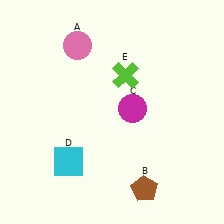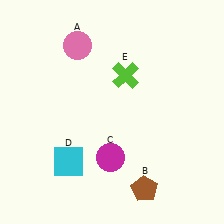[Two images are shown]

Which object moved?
The magenta circle (C) moved down.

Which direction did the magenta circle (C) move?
The magenta circle (C) moved down.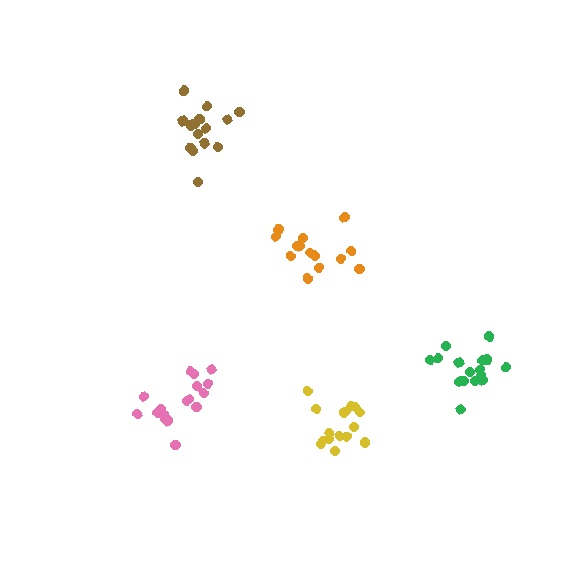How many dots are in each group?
Group 1: 15 dots, Group 2: 16 dots, Group 3: 14 dots, Group 4: 16 dots, Group 5: 17 dots (78 total).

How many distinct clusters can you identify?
There are 5 distinct clusters.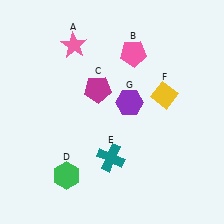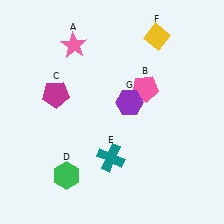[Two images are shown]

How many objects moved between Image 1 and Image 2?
3 objects moved between the two images.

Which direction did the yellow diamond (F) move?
The yellow diamond (F) moved up.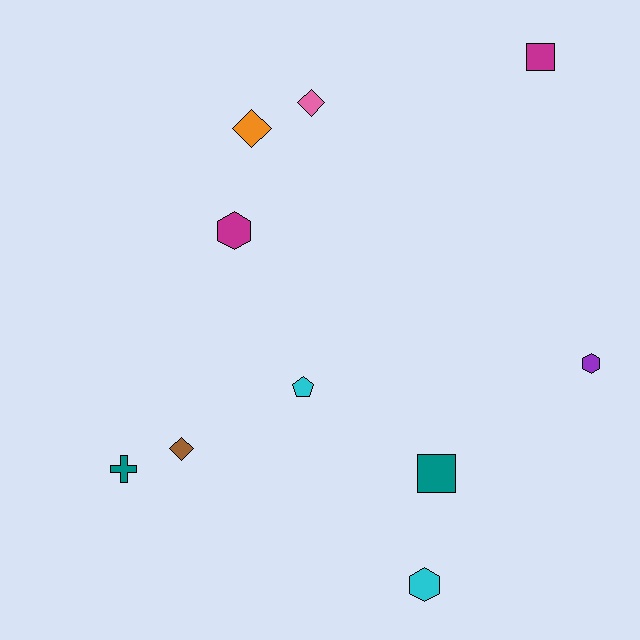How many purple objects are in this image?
There is 1 purple object.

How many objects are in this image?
There are 10 objects.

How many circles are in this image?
There are no circles.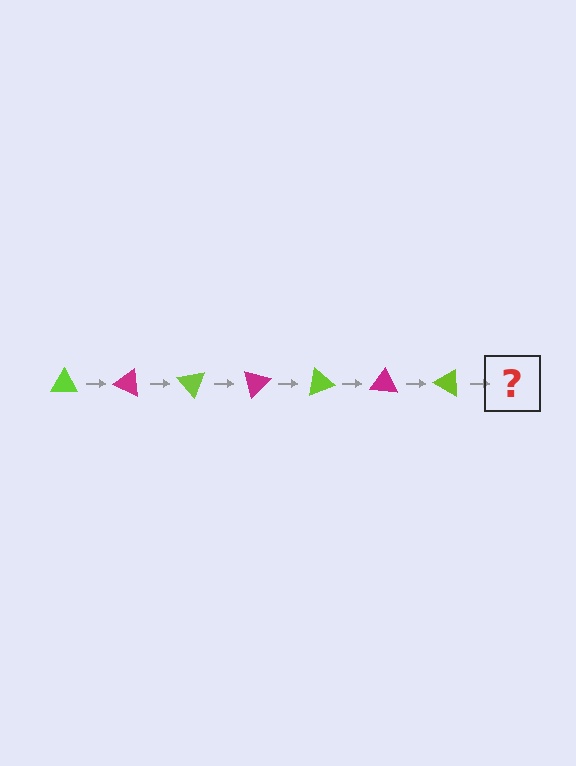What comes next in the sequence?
The next element should be a magenta triangle, rotated 175 degrees from the start.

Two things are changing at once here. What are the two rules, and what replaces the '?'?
The two rules are that it rotates 25 degrees each step and the color cycles through lime and magenta. The '?' should be a magenta triangle, rotated 175 degrees from the start.